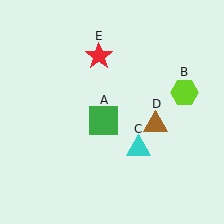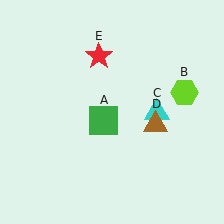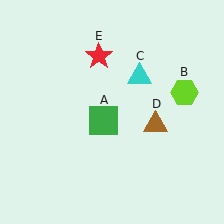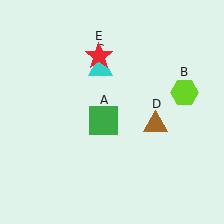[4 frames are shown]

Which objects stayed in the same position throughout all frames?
Green square (object A) and lime hexagon (object B) and brown triangle (object D) and red star (object E) remained stationary.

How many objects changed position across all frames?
1 object changed position: cyan triangle (object C).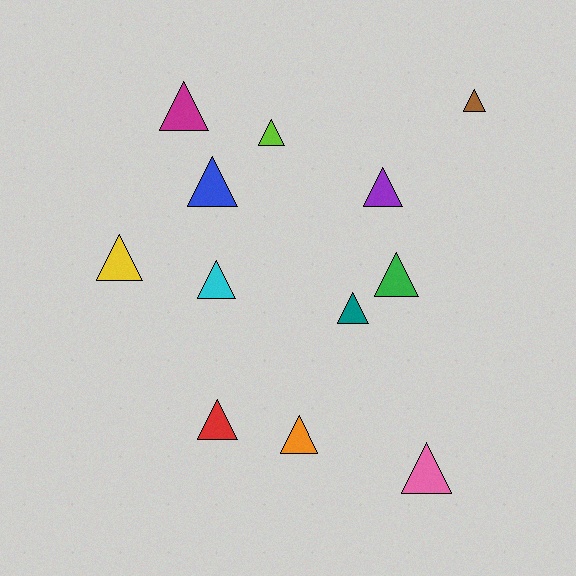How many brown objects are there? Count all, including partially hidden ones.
There is 1 brown object.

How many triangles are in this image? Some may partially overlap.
There are 12 triangles.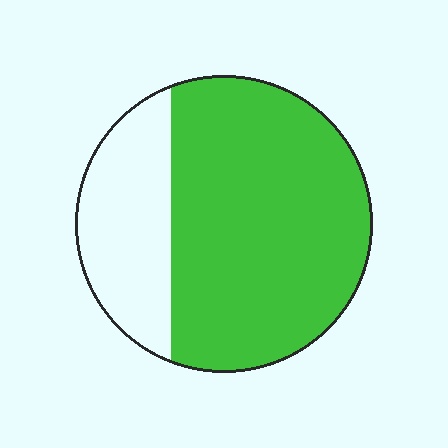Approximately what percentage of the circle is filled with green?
Approximately 70%.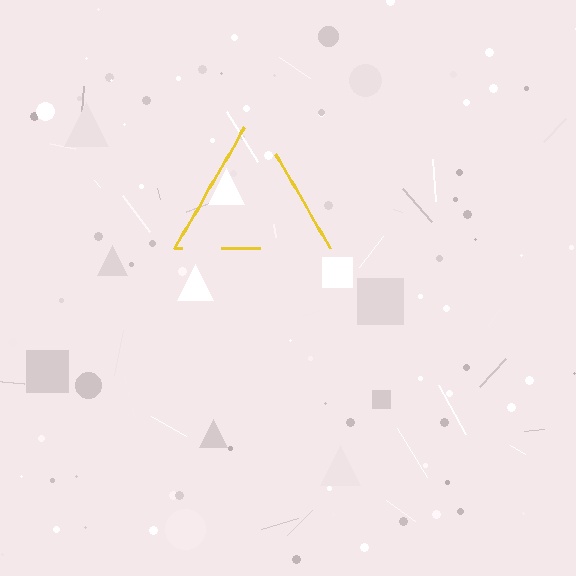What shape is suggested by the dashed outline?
The dashed outline suggests a triangle.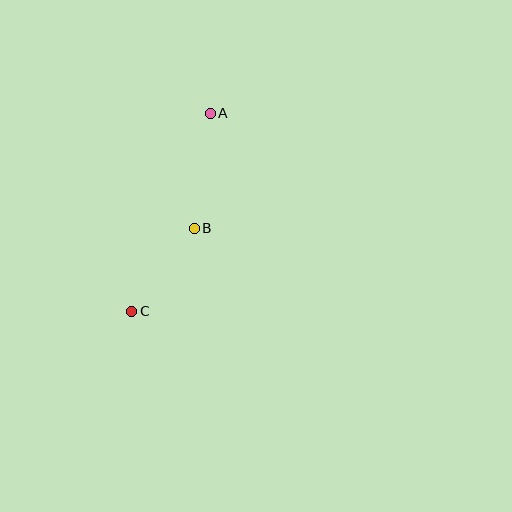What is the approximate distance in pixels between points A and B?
The distance between A and B is approximately 116 pixels.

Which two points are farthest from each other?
Points A and C are farthest from each other.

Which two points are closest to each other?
Points B and C are closest to each other.